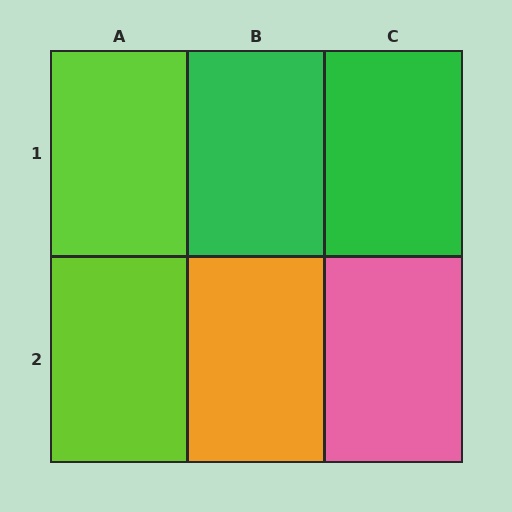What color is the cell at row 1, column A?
Lime.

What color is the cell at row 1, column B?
Green.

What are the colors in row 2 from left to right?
Lime, orange, pink.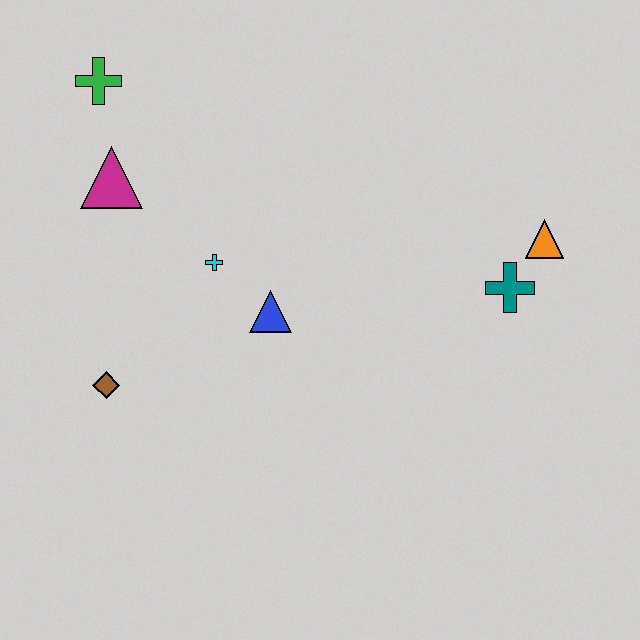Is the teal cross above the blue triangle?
Yes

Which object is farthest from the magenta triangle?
The orange triangle is farthest from the magenta triangle.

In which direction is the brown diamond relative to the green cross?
The brown diamond is below the green cross.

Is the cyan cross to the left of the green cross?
No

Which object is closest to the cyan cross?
The blue triangle is closest to the cyan cross.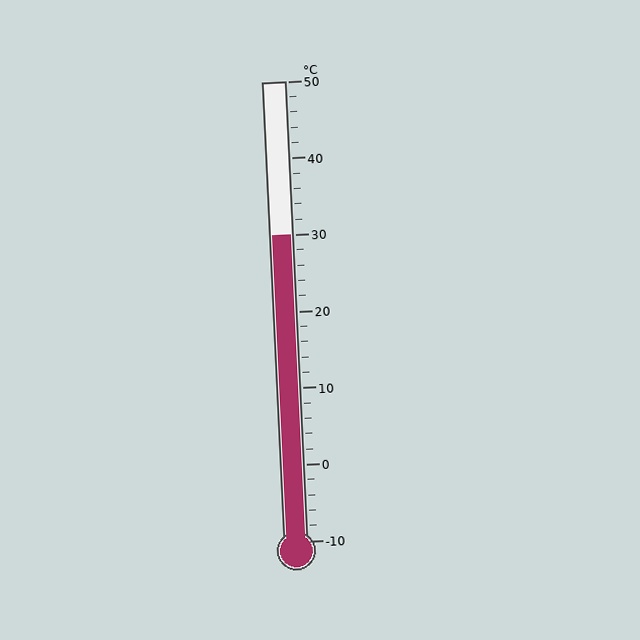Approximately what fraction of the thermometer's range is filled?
The thermometer is filled to approximately 65% of its range.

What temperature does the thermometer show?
The thermometer shows approximately 30°C.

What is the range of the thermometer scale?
The thermometer scale ranges from -10°C to 50°C.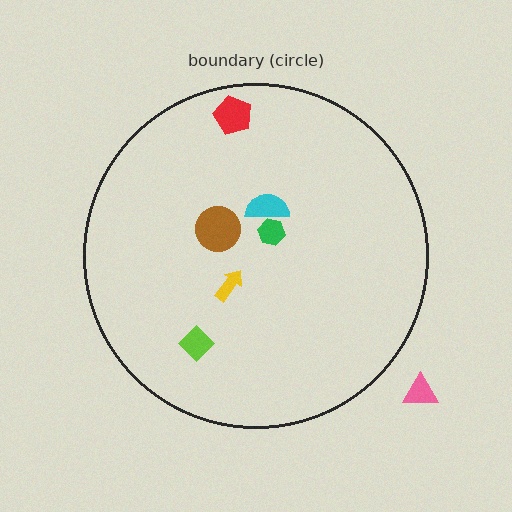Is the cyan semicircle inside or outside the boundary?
Inside.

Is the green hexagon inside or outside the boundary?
Inside.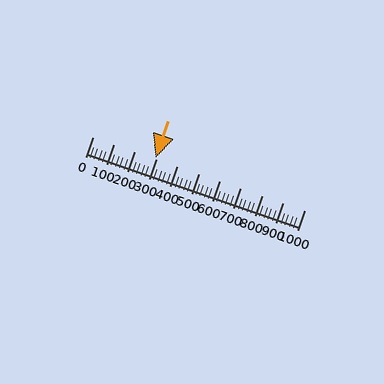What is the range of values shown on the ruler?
The ruler shows values from 0 to 1000.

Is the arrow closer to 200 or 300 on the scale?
The arrow is closer to 300.